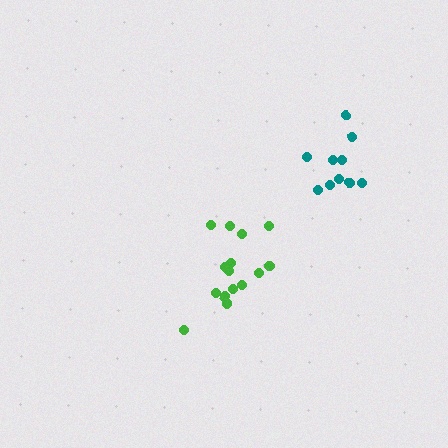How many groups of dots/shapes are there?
There are 2 groups.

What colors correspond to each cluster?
The clusters are colored: teal, green.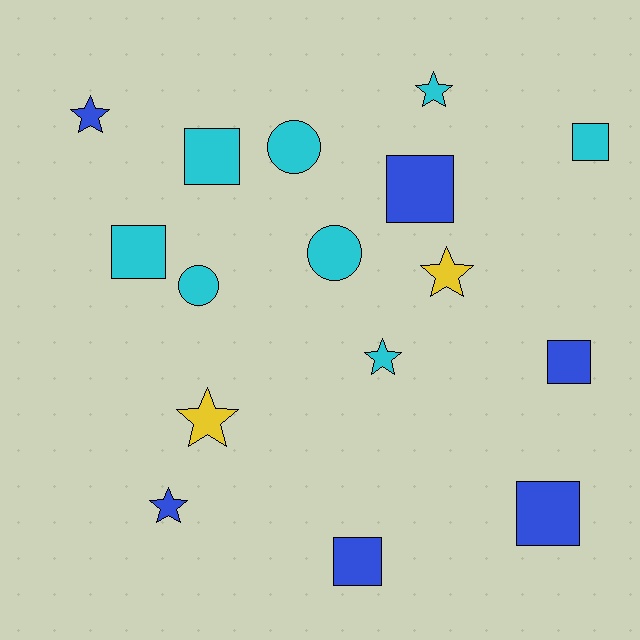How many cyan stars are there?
There are 2 cyan stars.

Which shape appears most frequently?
Square, with 7 objects.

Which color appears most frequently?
Cyan, with 8 objects.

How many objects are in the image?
There are 16 objects.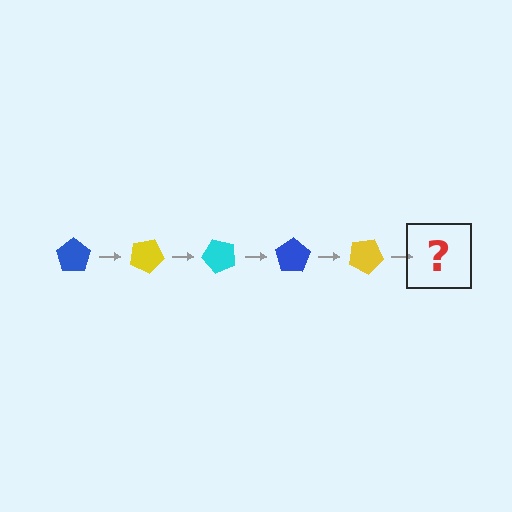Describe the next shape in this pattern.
It should be a cyan pentagon, rotated 125 degrees from the start.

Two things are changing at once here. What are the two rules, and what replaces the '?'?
The two rules are that it rotates 25 degrees each step and the color cycles through blue, yellow, and cyan. The '?' should be a cyan pentagon, rotated 125 degrees from the start.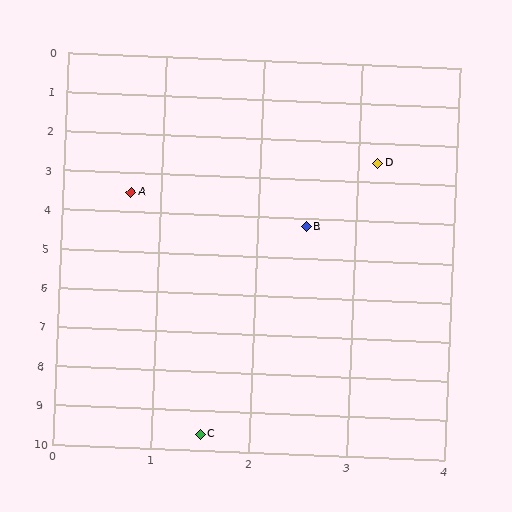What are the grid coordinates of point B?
Point B is at approximately (2.5, 4.2).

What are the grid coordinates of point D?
Point D is at approximately (3.2, 2.5).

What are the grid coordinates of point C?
Point C is at approximately (1.5, 9.6).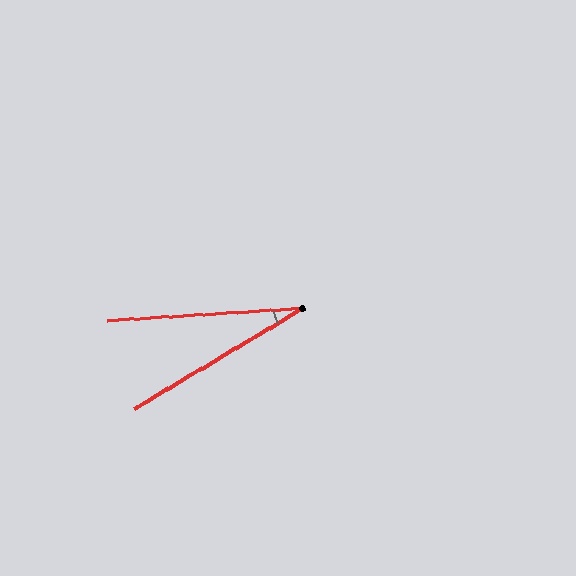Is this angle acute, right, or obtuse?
It is acute.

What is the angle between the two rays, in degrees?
Approximately 27 degrees.